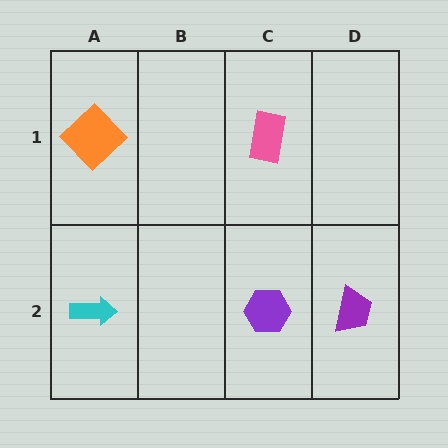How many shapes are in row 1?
2 shapes.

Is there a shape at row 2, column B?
No, that cell is empty.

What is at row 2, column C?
A purple hexagon.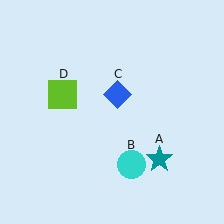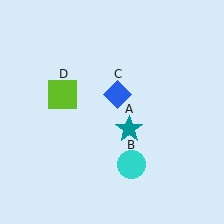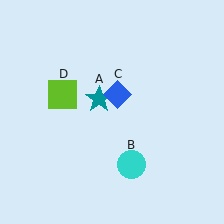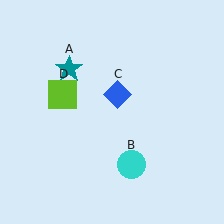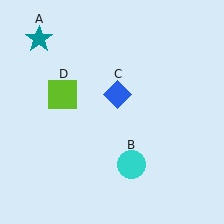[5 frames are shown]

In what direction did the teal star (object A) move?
The teal star (object A) moved up and to the left.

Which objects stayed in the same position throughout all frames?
Cyan circle (object B) and blue diamond (object C) and lime square (object D) remained stationary.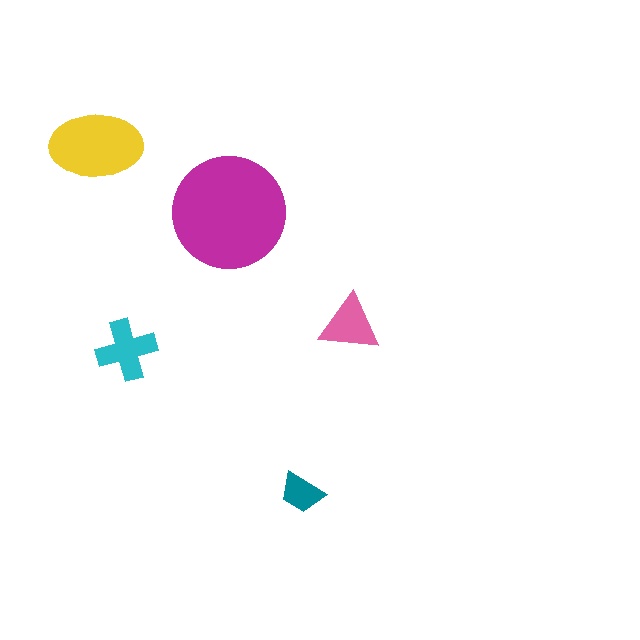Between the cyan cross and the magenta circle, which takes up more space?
The magenta circle.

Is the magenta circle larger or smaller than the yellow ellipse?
Larger.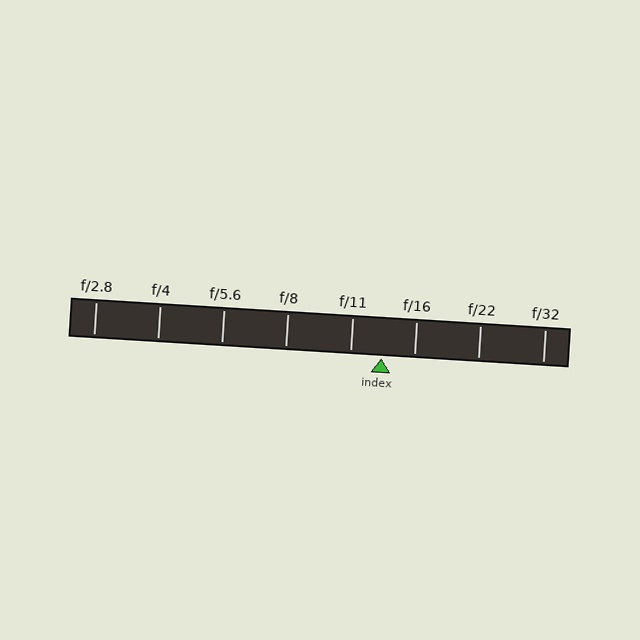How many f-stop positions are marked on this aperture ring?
There are 8 f-stop positions marked.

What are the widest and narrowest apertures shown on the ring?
The widest aperture shown is f/2.8 and the narrowest is f/32.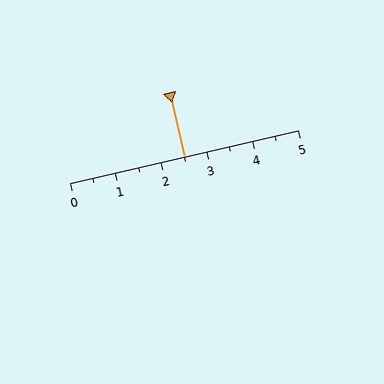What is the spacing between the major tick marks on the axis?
The major ticks are spaced 1 apart.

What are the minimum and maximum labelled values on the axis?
The axis runs from 0 to 5.